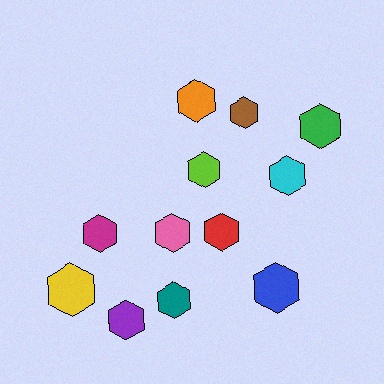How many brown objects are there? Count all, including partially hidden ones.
There is 1 brown object.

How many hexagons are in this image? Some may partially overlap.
There are 12 hexagons.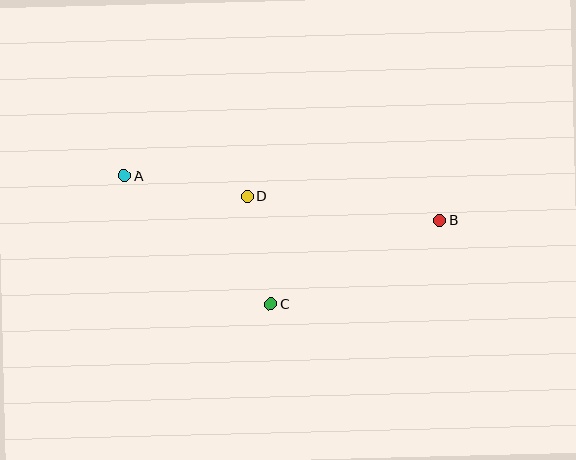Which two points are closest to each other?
Points C and D are closest to each other.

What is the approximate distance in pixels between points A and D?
The distance between A and D is approximately 125 pixels.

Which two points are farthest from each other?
Points A and B are farthest from each other.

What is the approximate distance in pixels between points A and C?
The distance between A and C is approximately 194 pixels.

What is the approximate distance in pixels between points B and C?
The distance between B and C is approximately 189 pixels.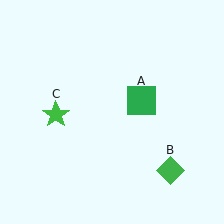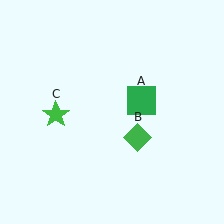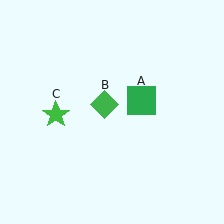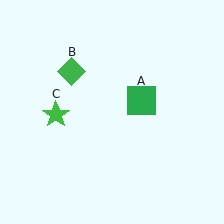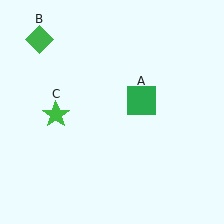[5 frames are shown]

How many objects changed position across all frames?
1 object changed position: green diamond (object B).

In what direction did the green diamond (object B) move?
The green diamond (object B) moved up and to the left.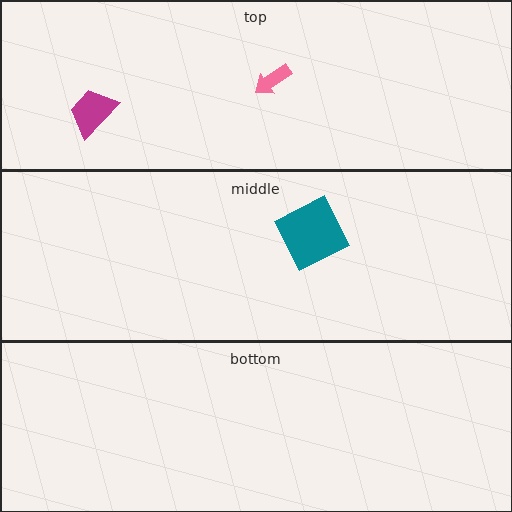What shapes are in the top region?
The pink arrow, the magenta trapezoid.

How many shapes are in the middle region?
1.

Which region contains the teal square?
The middle region.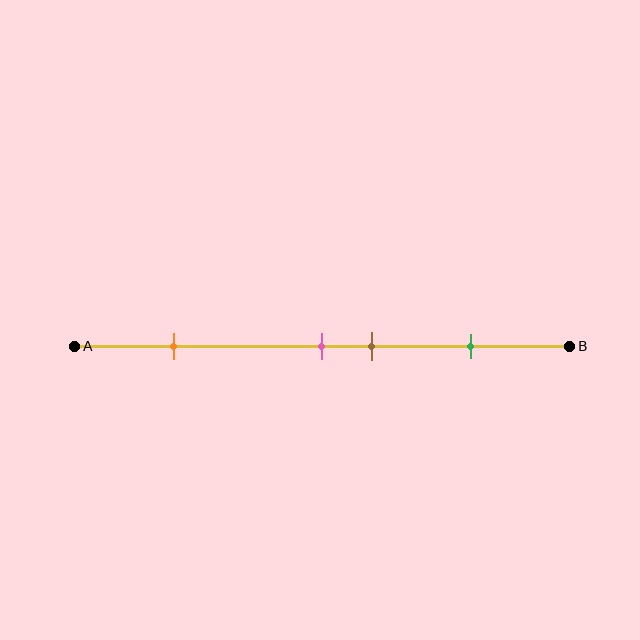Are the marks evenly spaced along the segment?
No, the marks are not evenly spaced.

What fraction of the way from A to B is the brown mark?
The brown mark is approximately 60% (0.6) of the way from A to B.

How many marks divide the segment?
There are 4 marks dividing the segment.